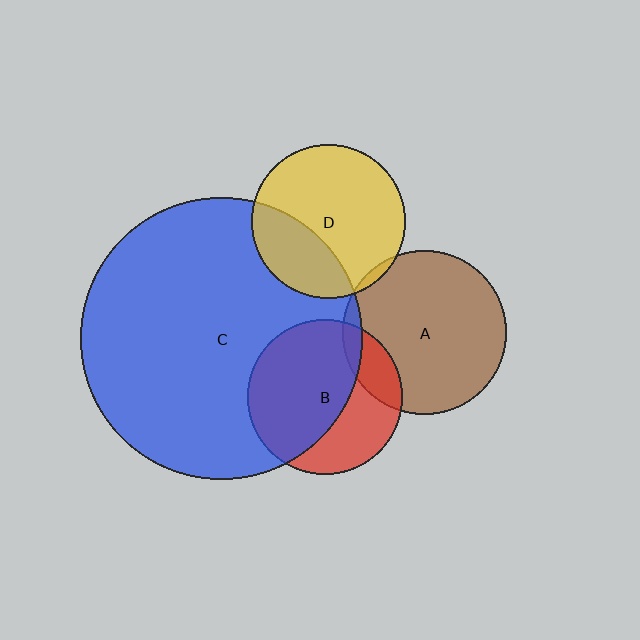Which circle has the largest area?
Circle C (blue).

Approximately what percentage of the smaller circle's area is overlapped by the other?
Approximately 30%.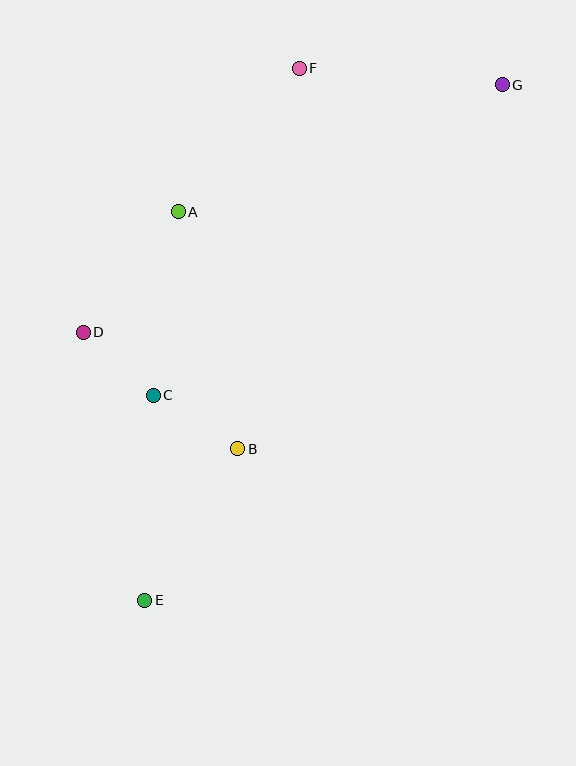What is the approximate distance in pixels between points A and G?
The distance between A and G is approximately 348 pixels.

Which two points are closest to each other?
Points C and D are closest to each other.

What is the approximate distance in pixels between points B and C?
The distance between B and C is approximately 100 pixels.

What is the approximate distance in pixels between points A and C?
The distance between A and C is approximately 185 pixels.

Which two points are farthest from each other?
Points E and G are farthest from each other.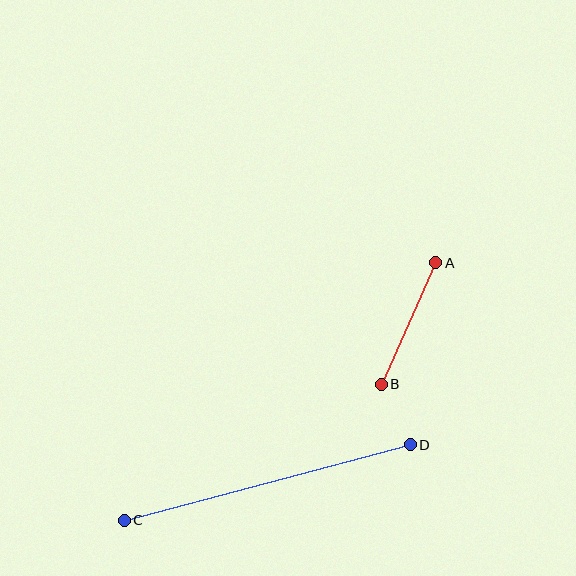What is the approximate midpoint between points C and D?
The midpoint is at approximately (267, 483) pixels.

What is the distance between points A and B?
The distance is approximately 133 pixels.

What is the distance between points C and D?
The distance is approximately 296 pixels.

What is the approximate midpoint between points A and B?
The midpoint is at approximately (408, 324) pixels.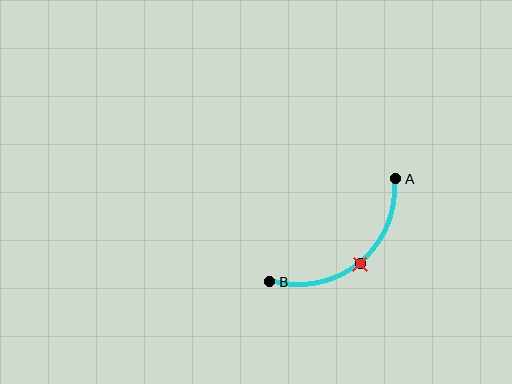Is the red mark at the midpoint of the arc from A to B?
Yes. The red mark lies on the arc at equal arc-length from both A and B — it is the arc midpoint.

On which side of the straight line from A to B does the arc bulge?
The arc bulges below and to the right of the straight line connecting A and B.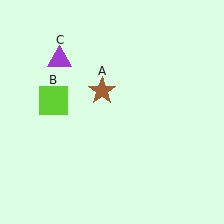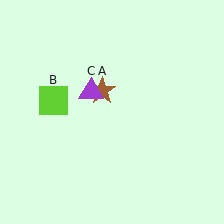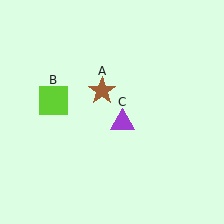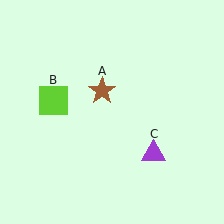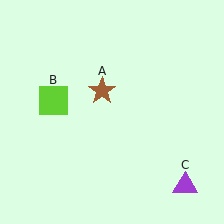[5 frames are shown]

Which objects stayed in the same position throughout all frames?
Brown star (object A) and lime square (object B) remained stationary.